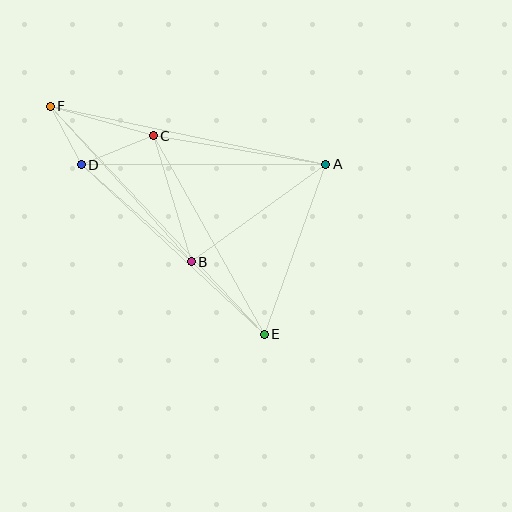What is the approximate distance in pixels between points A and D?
The distance between A and D is approximately 245 pixels.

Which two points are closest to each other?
Points D and F are closest to each other.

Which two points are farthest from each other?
Points E and F are farthest from each other.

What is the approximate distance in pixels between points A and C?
The distance between A and C is approximately 175 pixels.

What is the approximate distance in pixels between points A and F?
The distance between A and F is approximately 282 pixels.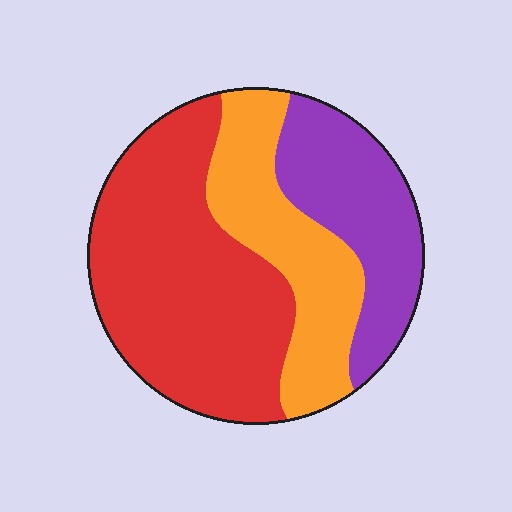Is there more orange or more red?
Red.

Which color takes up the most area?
Red, at roughly 50%.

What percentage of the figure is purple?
Purple takes up about one quarter (1/4) of the figure.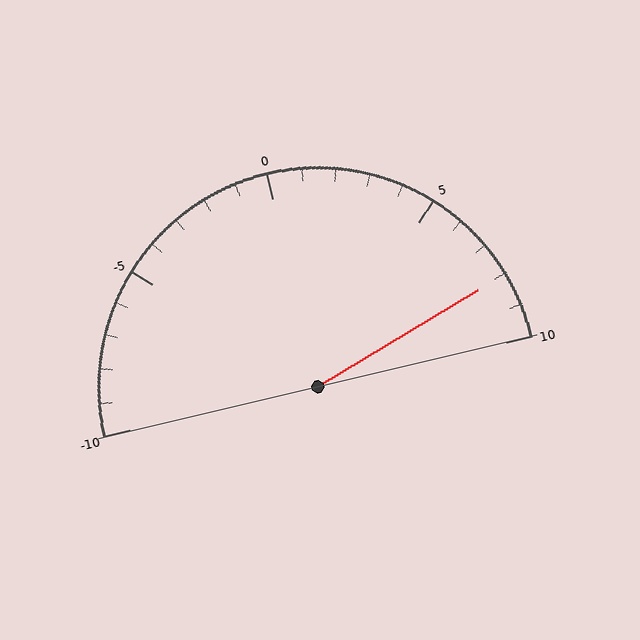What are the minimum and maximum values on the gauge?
The gauge ranges from -10 to 10.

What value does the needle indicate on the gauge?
The needle indicates approximately 8.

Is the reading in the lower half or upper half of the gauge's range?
The reading is in the upper half of the range (-10 to 10).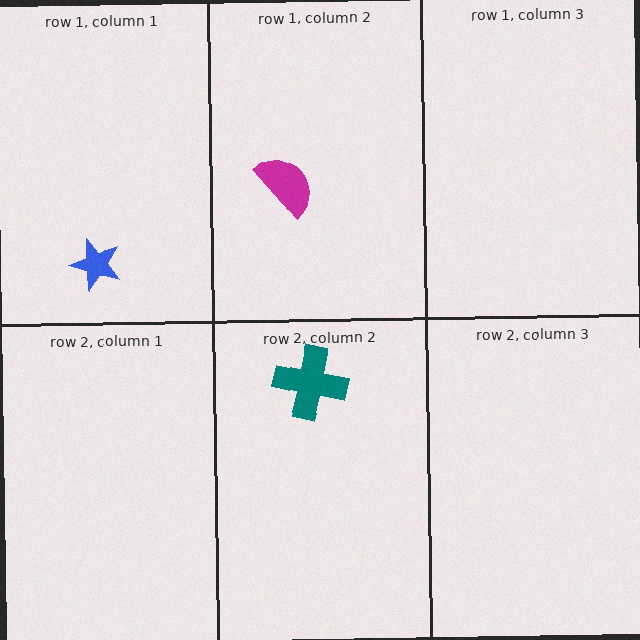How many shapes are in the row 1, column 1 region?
1.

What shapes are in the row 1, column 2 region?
The magenta semicircle.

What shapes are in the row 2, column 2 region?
The teal cross.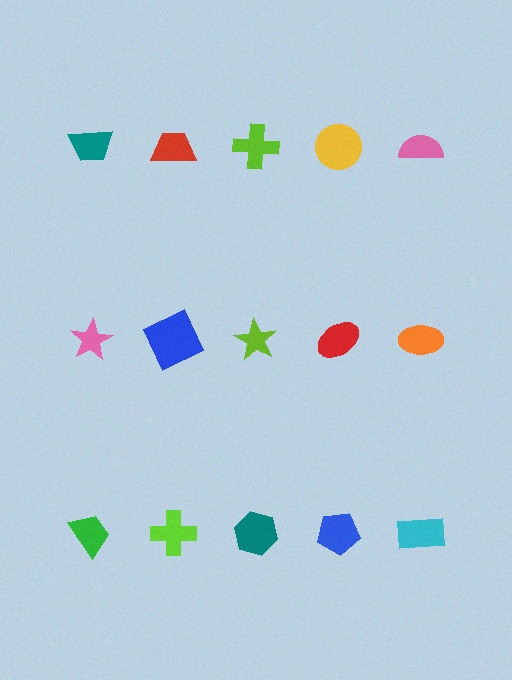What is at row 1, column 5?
A pink semicircle.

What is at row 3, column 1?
A green trapezoid.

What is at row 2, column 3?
A lime star.